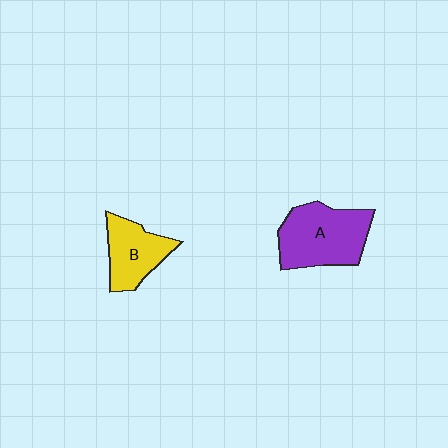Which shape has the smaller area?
Shape B (yellow).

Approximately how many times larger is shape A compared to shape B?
Approximately 1.5 times.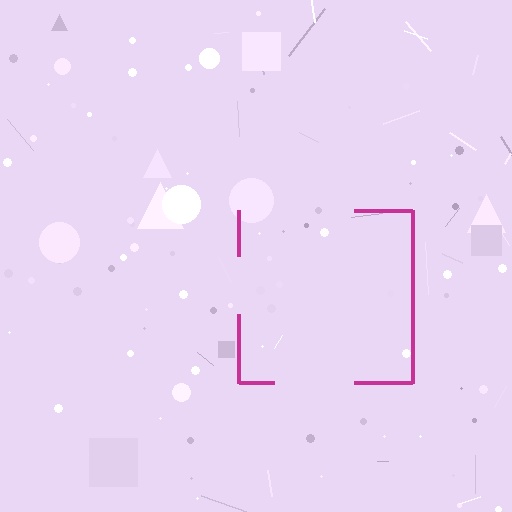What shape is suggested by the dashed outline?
The dashed outline suggests a square.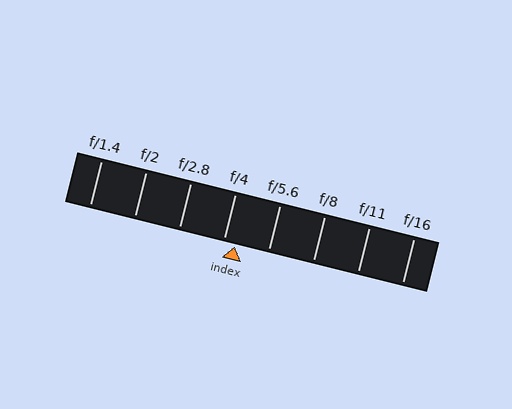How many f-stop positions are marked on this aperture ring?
There are 8 f-stop positions marked.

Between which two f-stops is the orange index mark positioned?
The index mark is between f/4 and f/5.6.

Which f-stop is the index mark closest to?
The index mark is closest to f/4.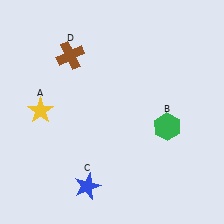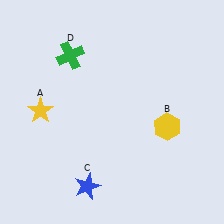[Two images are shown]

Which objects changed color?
B changed from green to yellow. D changed from brown to green.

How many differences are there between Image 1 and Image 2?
There are 2 differences between the two images.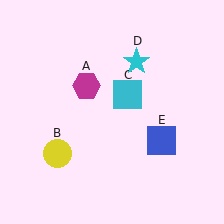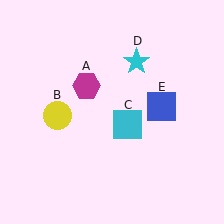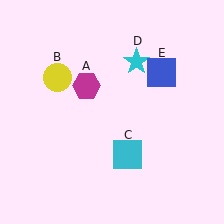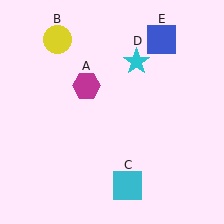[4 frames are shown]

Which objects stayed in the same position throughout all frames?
Magenta hexagon (object A) and cyan star (object D) remained stationary.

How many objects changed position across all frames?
3 objects changed position: yellow circle (object B), cyan square (object C), blue square (object E).